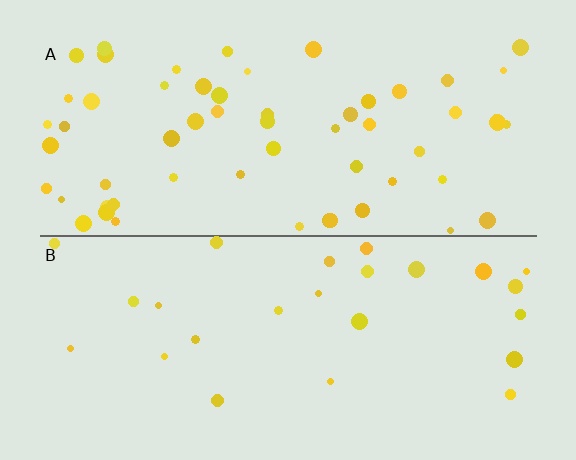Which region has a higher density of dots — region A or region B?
A (the top).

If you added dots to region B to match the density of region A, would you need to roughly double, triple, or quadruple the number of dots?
Approximately double.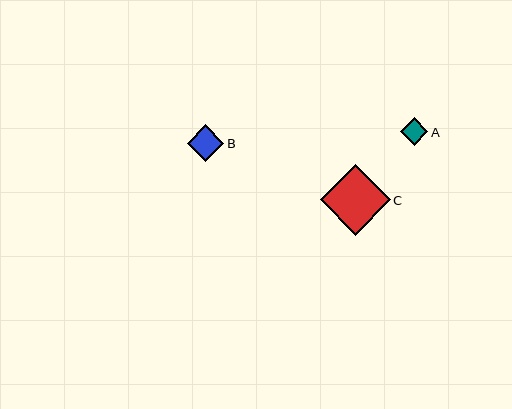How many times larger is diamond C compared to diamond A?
Diamond C is approximately 2.6 times the size of diamond A.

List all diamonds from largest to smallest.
From largest to smallest: C, B, A.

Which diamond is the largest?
Diamond C is the largest with a size of approximately 70 pixels.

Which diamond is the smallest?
Diamond A is the smallest with a size of approximately 27 pixels.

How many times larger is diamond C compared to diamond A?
Diamond C is approximately 2.6 times the size of diamond A.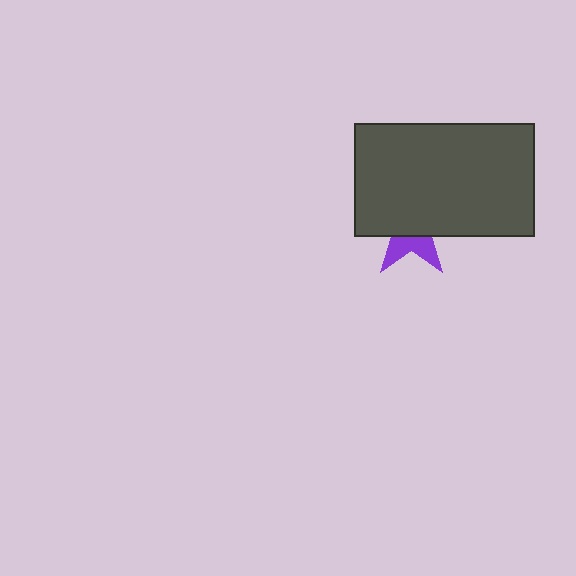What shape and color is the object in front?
The object in front is a dark gray rectangle.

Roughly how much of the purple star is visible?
A small part of it is visible (roughly 36%).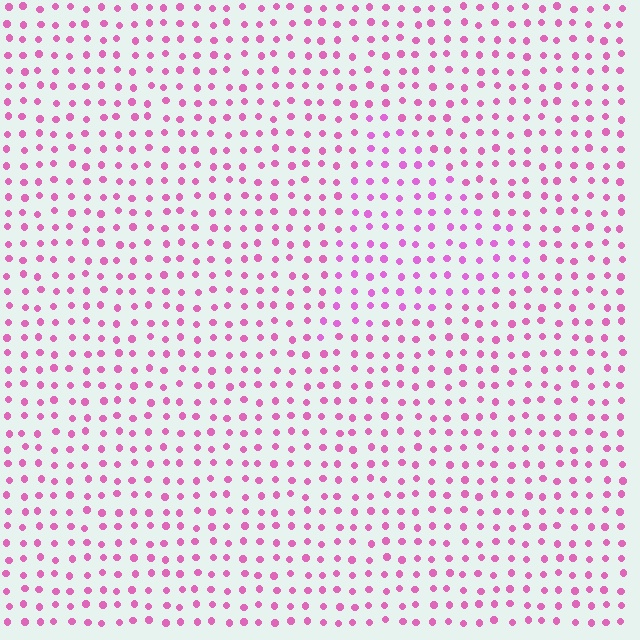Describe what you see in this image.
The image is filled with small pink elements in a uniform arrangement. A triangle-shaped region is visible where the elements are tinted to a slightly different hue, forming a subtle color boundary.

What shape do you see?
I see a triangle.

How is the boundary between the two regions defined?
The boundary is defined purely by a slight shift in hue (about 16 degrees). Spacing, size, and orientation are identical on both sides.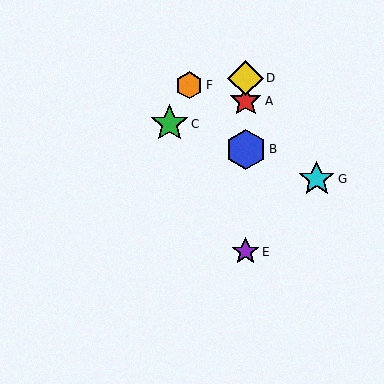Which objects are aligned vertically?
Objects A, B, D, E are aligned vertically.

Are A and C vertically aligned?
No, A is at x≈246 and C is at x≈170.